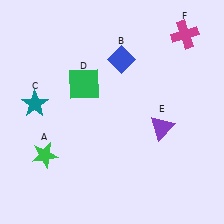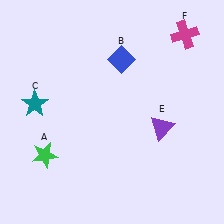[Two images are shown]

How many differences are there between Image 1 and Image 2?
There is 1 difference between the two images.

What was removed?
The green square (D) was removed in Image 2.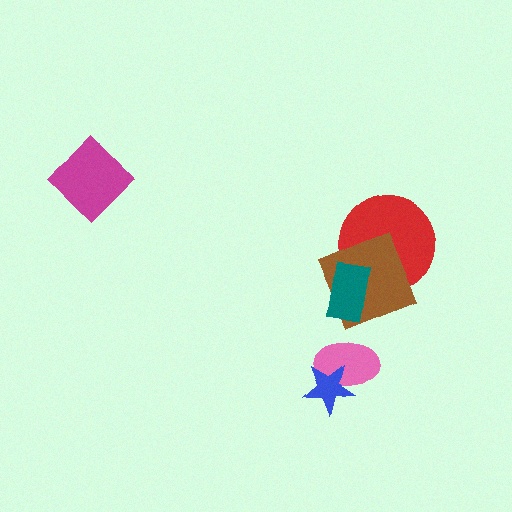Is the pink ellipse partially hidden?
Yes, it is partially covered by another shape.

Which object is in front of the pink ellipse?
The blue star is in front of the pink ellipse.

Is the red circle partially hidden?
Yes, it is partially covered by another shape.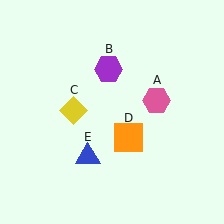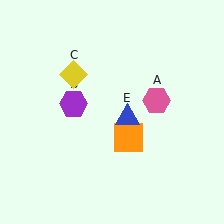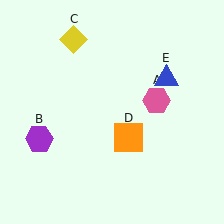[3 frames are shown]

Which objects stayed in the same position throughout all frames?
Pink hexagon (object A) and orange square (object D) remained stationary.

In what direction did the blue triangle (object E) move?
The blue triangle (object E) moved up and to the right.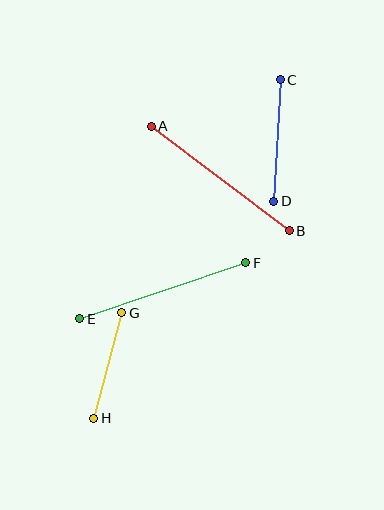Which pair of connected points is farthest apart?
Points E and F are farthest apart.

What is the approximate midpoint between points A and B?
The midpoint is at approximately (220, 179) pixels.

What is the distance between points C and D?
The distance is approximately 122 pixels.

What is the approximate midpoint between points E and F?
The midpoint is at approximately (163, 291) pixels.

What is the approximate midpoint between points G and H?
The midpoint is at approximately (108, 366) pixels.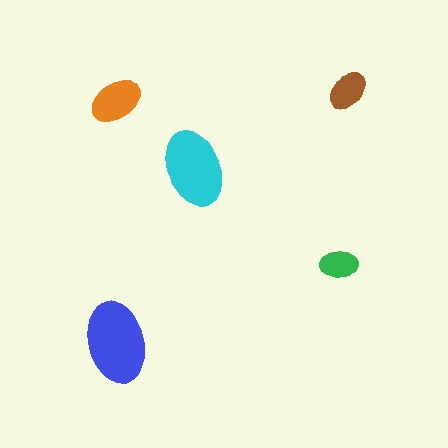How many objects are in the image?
There are 5 objects in the image.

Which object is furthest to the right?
The brown ellipse is rightmost.